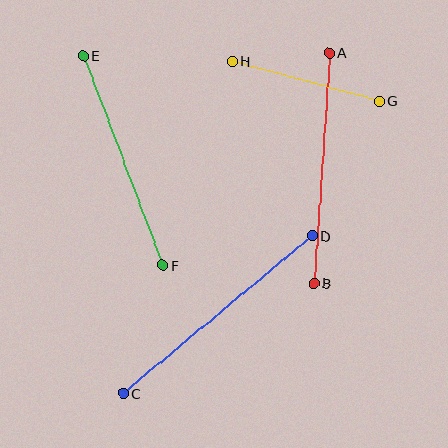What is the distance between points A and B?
The distance is approximately 231 pixels.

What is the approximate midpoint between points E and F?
The midpoint is at approximately (123, 160) pixels.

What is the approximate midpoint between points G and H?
The midpoint is at approximately (306, 81) pixels.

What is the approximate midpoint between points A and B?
The midpoint is at approximately (322, 168) pixels.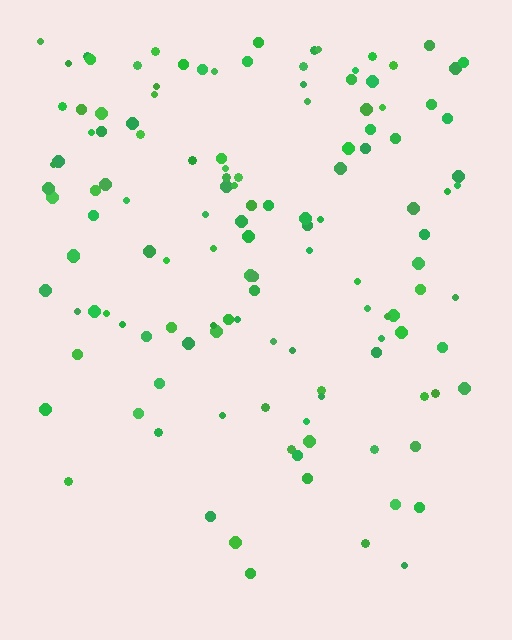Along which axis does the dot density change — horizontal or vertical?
Vertical.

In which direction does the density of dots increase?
From bottom to top, with the top side densest.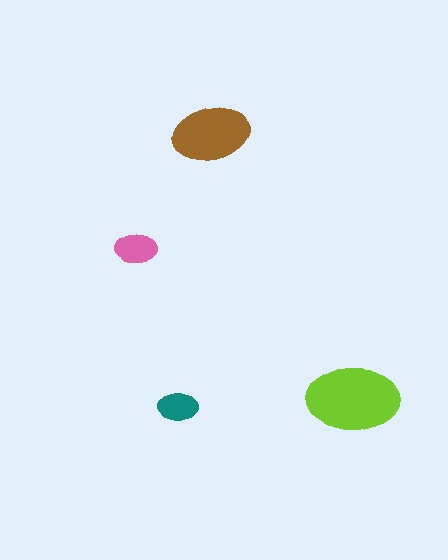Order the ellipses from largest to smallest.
the lime one, the brown one, the pink one, the teal one.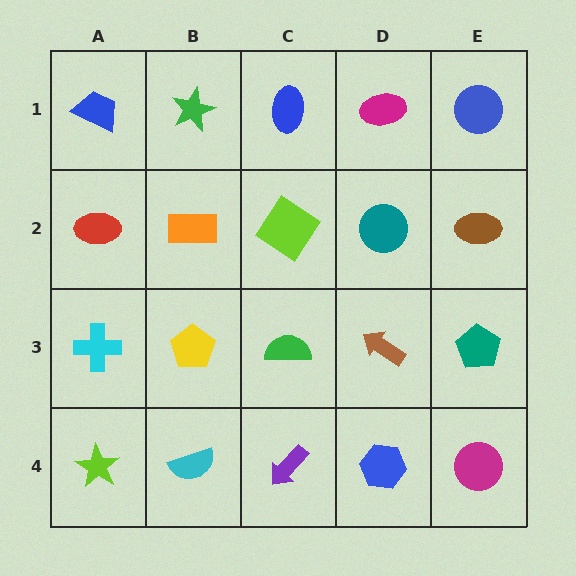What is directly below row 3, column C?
A purple arrow.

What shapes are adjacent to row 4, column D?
A brown arrow (row 3, column D), a purple arrow (row 4, column C), a magenta circle (row 4, column E).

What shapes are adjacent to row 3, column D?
A teal circle (row 2, column D), a blue hexagon (row 4, column D), a green semicircle (row 3, column C), a teal pentagon (row 3, column E).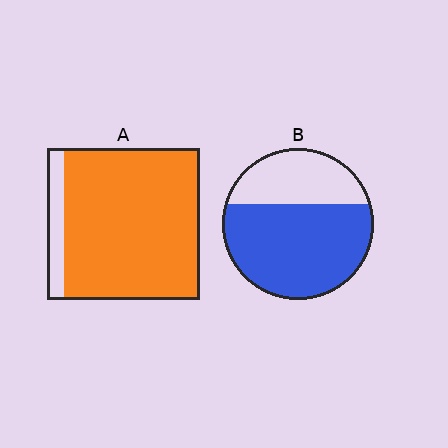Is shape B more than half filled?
Yes.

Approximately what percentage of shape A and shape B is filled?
A is approximately 90% and B is approximately 65%.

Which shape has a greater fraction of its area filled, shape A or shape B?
Shape A.